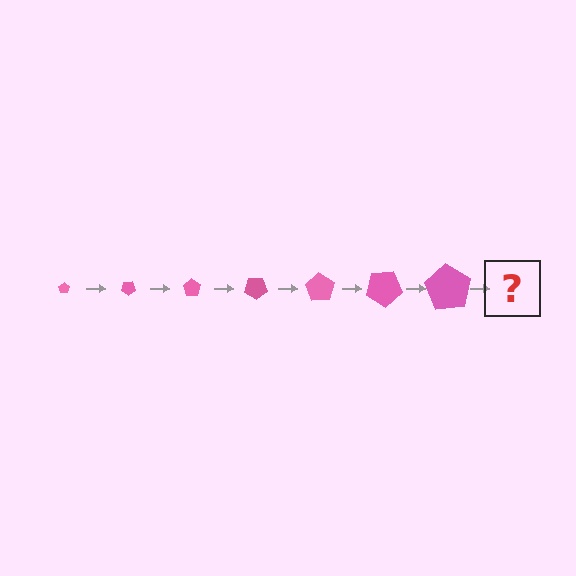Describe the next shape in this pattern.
It should be a pentagon, larger than the previous one and rotated 245 degrees from the start.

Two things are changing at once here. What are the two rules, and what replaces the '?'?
The two rules are that the pentagon grows larger each step and it rotates 35 degrees each step. The '?' should be a pentagon, larger than the previous one and rotated 245 degrees from the start.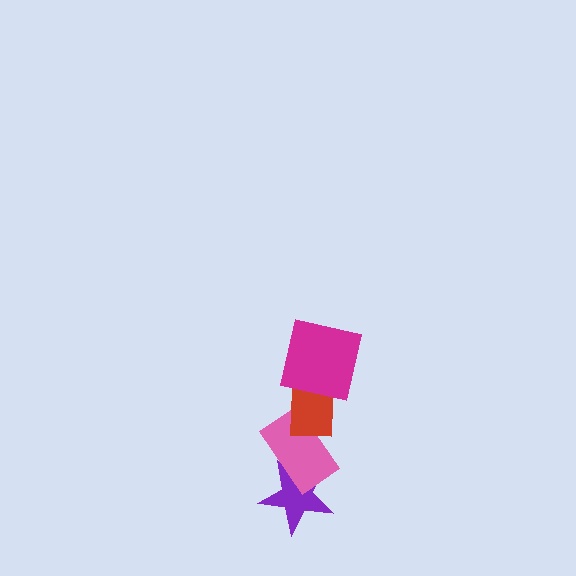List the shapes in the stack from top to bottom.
From top to bottom: the magenta square, the red rectangle, the pink rectangle, the purple star.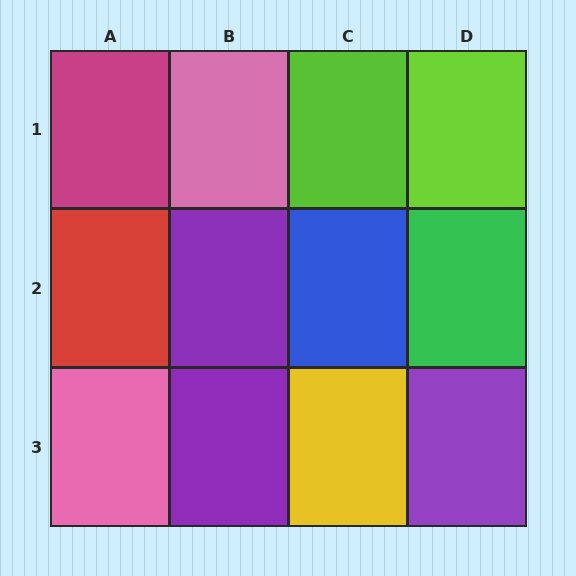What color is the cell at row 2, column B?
Purple.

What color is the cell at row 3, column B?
Purple.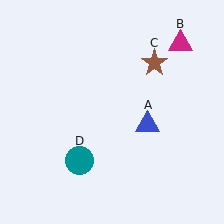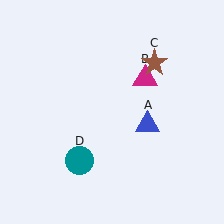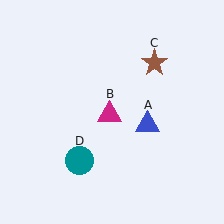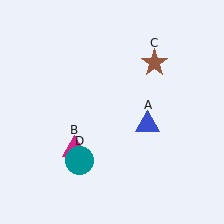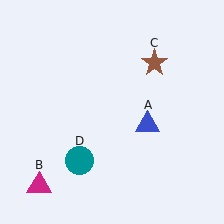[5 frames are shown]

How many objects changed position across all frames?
1 object changed position: magenta triangle (object B).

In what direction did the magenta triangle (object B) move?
The magenta triangle (object B) moved down and to the left.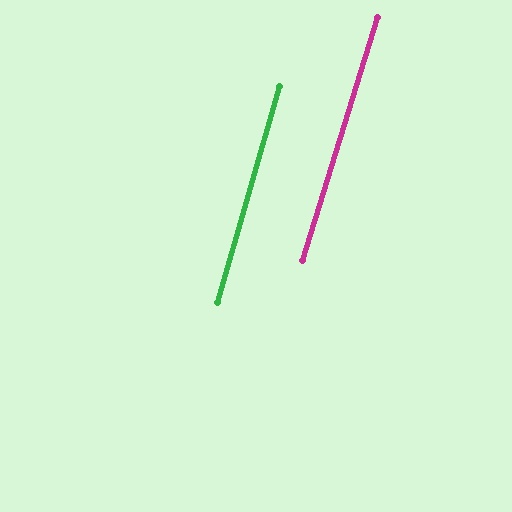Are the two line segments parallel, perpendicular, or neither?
Parallel — their directions differ by only 1.1°.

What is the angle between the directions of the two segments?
Approximately 1 degree.